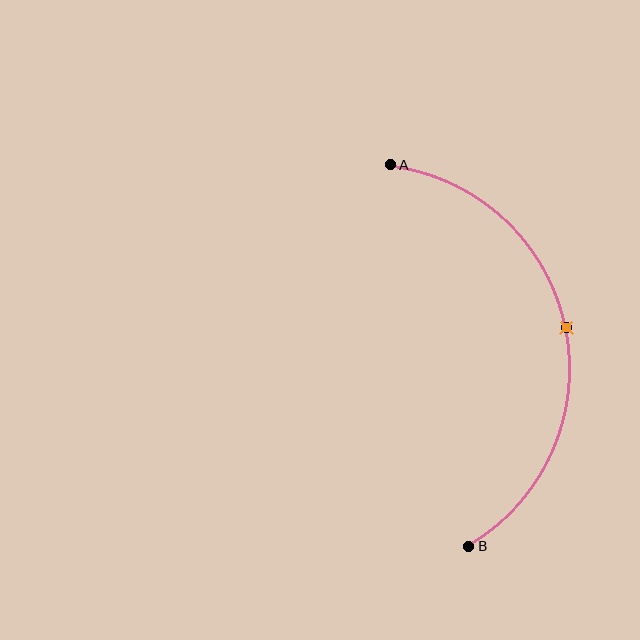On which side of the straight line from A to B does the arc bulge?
The arc bulges to the right of the straight line connecting A and B.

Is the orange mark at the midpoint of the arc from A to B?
Yes. The orange mark lies on the arc at equal arc-length from both A and B — it is the arc midpoint.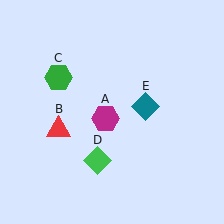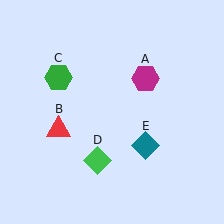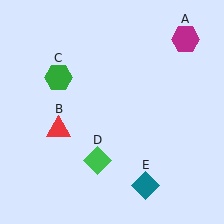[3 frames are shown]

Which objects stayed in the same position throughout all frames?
Red triangle (object B) and green hexagon (object C) and green diamond (object D) remained stationary.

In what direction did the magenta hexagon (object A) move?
The magenta hexagon (object A) moved up and to the right.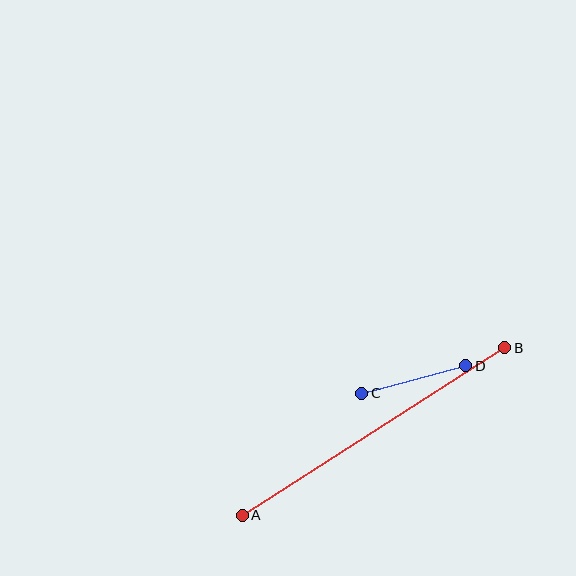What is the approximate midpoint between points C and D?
The midpoint is at approximately (414, 380) pixels.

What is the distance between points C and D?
The distance is approximately 108 pixels.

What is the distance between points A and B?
The distance is approximately 311 pixels.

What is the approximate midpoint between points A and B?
The midpoint is at approximately (373, 432) pixels.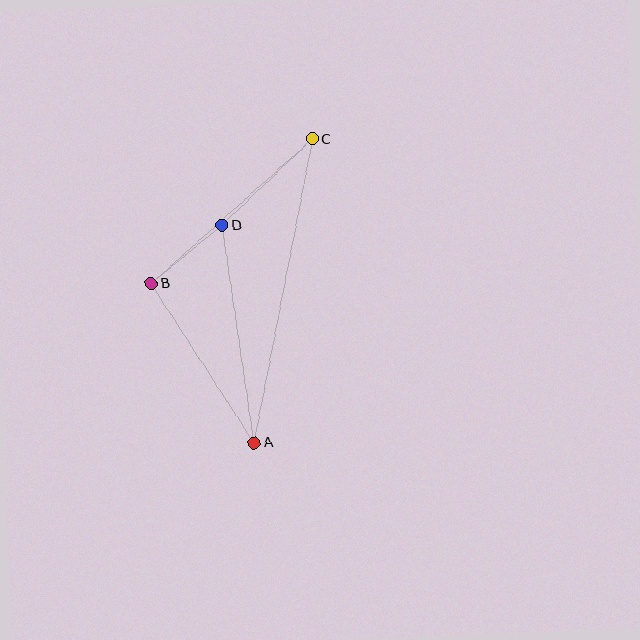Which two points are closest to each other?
Points B and D are closest to each other.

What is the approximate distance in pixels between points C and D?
The distance between C and D is approximately 125 pixels.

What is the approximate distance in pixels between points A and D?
The distance between A and D is approximately 220 pixels.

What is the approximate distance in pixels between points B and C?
The distance between B and C is approximately 216 pixels.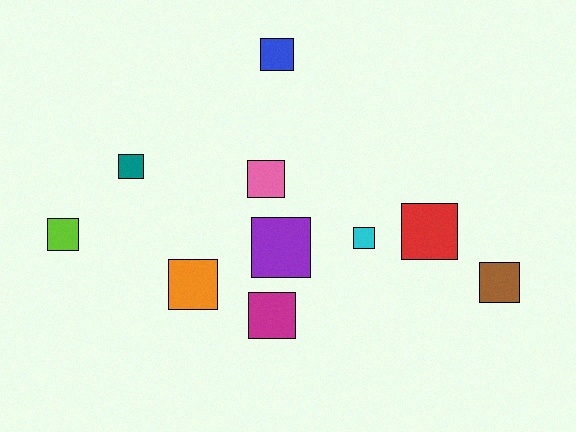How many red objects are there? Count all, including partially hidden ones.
There is 1 red object.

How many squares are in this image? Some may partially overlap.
There are 10 squares.